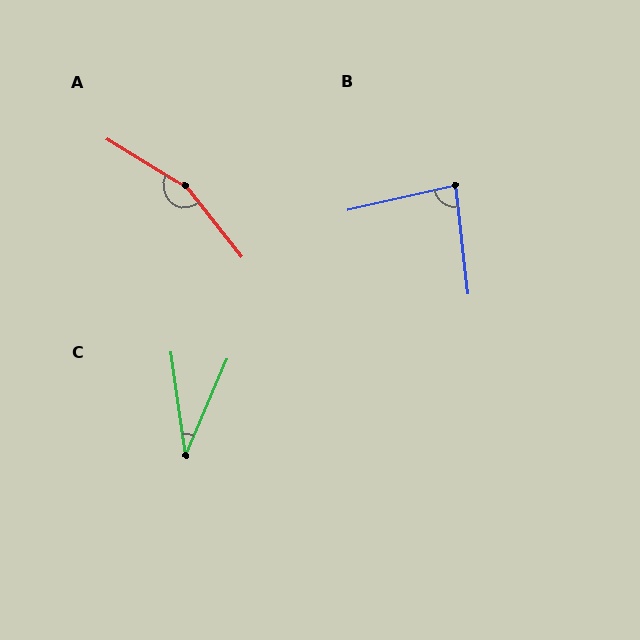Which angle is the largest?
A, at approximately 160 degrees.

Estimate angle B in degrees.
Approximately 84 degrees.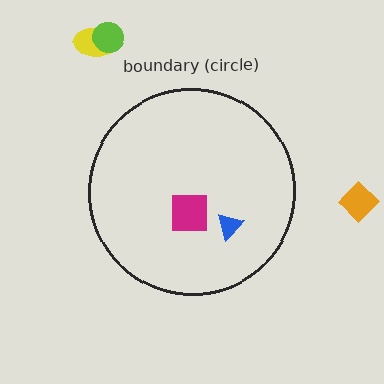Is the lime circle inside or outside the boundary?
Outside.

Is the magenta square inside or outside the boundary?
Inside.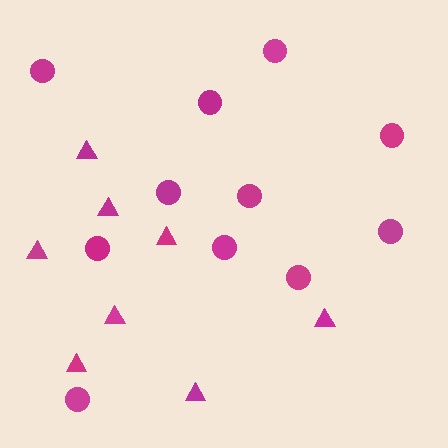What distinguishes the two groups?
There are 2 groups: one group of circles (11) and one group of triangles (8).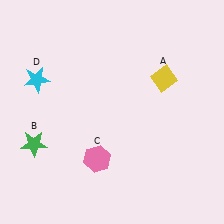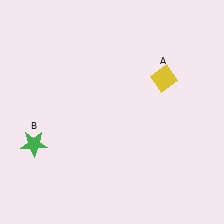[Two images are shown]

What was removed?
The pink hexagon (C), the cyan star (D) were removed in Image 2.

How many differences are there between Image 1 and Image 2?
There are 2 differences between the two images.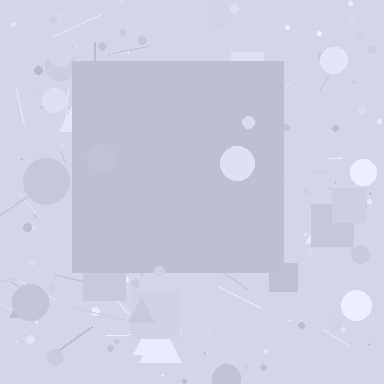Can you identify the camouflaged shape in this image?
The camouflaged shape is a square.